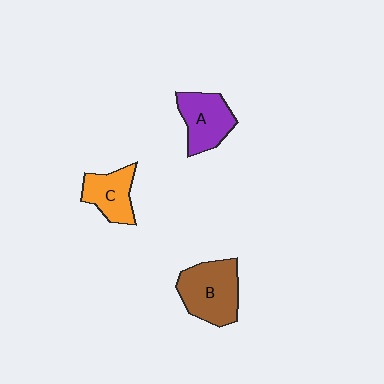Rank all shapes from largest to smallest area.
From largest to smallest: B (brown), A (purple), C (orange).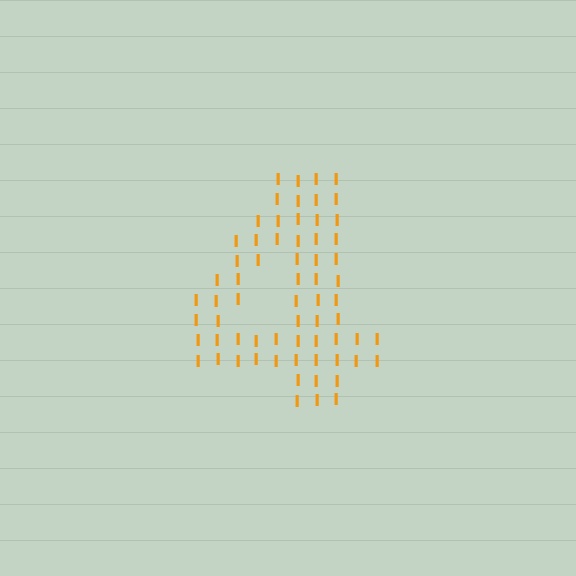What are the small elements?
The small elements are letter I's.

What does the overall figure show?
The overall figure shows the digit 4.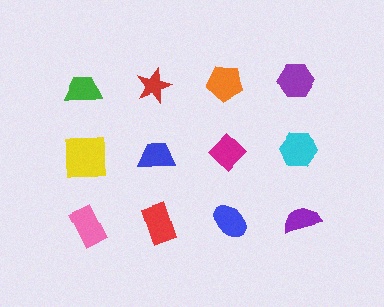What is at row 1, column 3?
An orange pentagon.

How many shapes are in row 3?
4 shapes.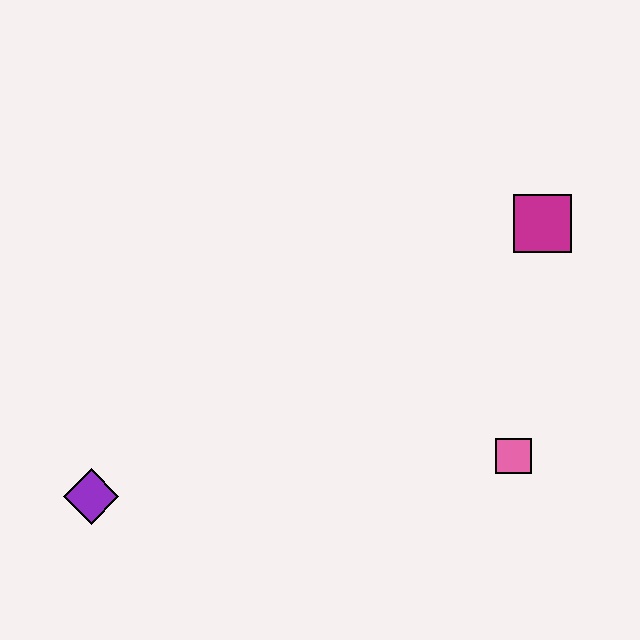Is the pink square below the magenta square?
Yes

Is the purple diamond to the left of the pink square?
Yes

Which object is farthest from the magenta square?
The purple diamond is farthest from the magenta square.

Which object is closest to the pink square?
The magenta square is closest to the pink square.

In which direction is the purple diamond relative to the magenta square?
The purple diamond is to the left of the magenta square.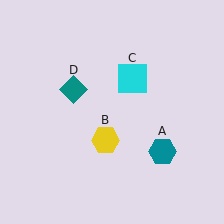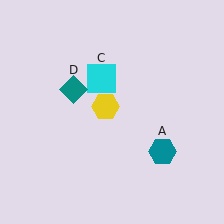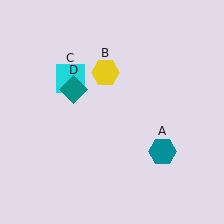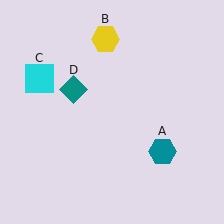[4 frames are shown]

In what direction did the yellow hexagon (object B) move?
The yellow hexagon (object B) moved up.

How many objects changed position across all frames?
2 objects changed position: yellow hexagon (object B), cyan square (object C).